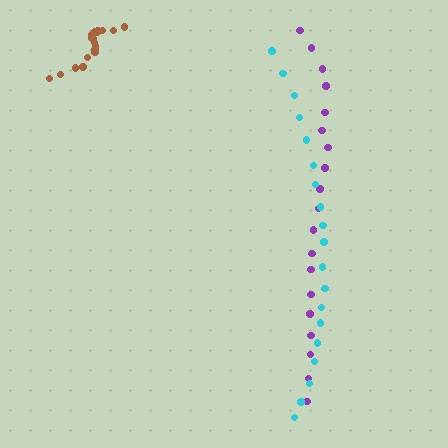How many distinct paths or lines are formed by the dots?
There are 3 distinct paths.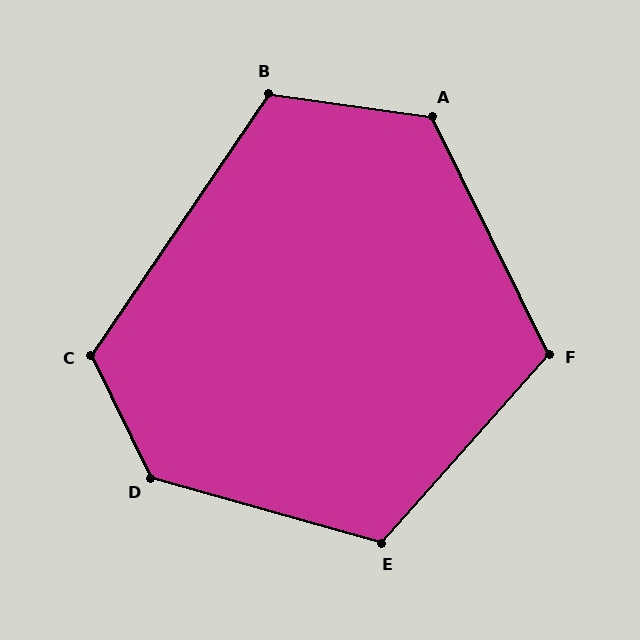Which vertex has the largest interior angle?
D, at approximately 132 degrees.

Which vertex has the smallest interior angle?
F, at approximately 112 degrees.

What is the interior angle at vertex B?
Approximately 116 degrees (obtuse).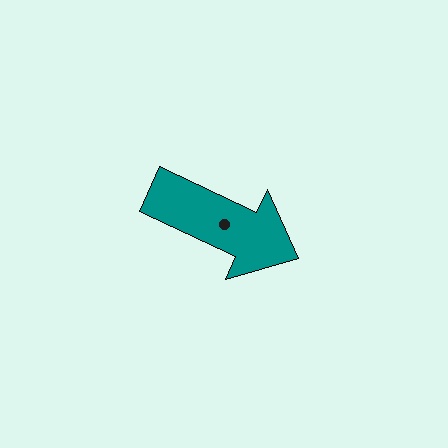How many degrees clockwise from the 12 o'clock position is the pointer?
Approximately 115 degrees.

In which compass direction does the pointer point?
Southeast.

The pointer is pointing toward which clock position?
Roughly 4 o'clock.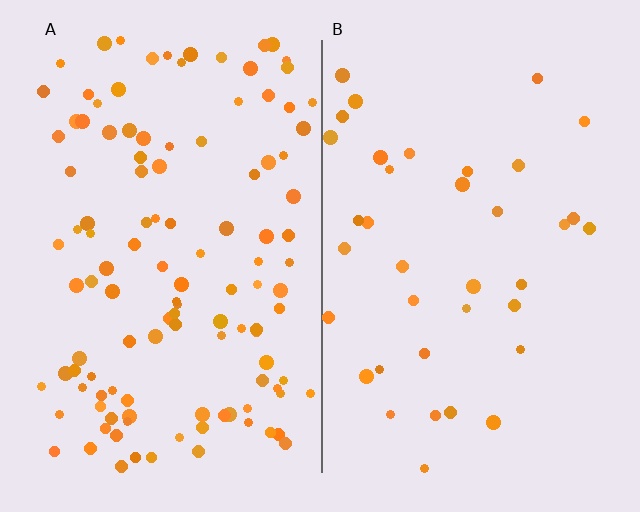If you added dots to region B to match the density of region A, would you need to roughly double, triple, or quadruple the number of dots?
Approximately triple.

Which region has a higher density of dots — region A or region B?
A (the left).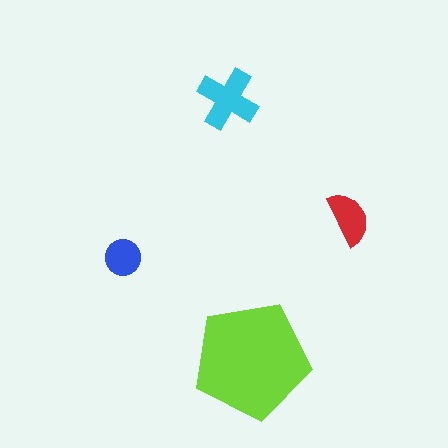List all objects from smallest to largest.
The blue circle, the red semicircle, the cyan cross, the lime pentagon.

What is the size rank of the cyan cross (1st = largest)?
2nd.